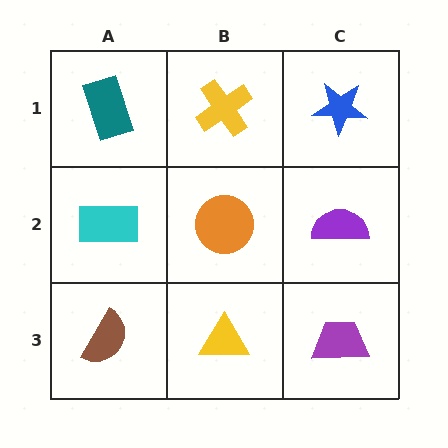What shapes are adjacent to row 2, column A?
A teal rectangle (row 1, column A), a brown semicircle (row 3, column A), an orange circle (row 2, column B).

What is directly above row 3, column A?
A cyan rectangle.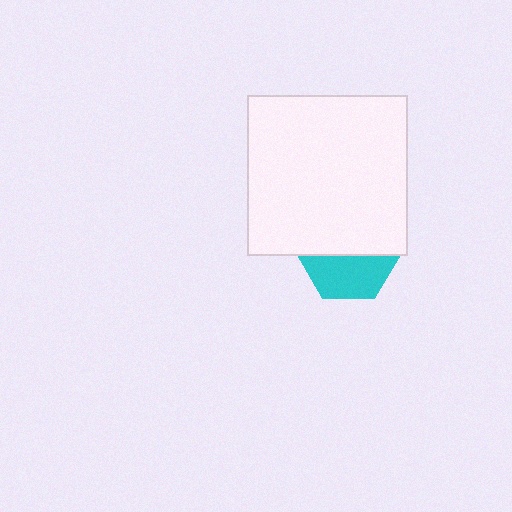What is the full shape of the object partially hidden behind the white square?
The partially hidden object is a cyan hexagon.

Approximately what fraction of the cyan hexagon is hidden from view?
Roughly 53% of the cyan hexagon is hidden behind the white square.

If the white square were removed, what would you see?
You would see the complete cyan hexagon.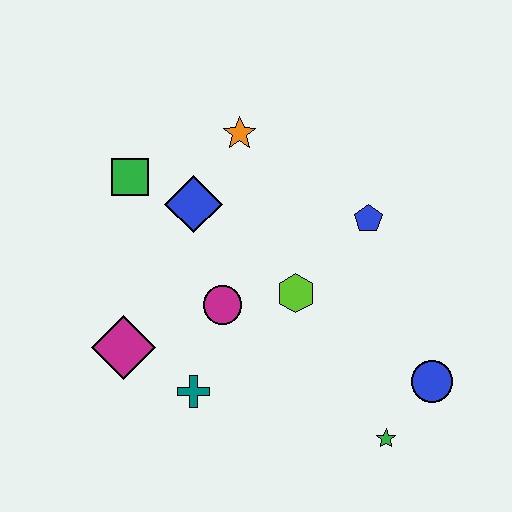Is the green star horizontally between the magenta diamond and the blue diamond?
No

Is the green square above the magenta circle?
Yes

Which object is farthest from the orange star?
The green star is farthest from the orange star.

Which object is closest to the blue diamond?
The green square is closest to the blue diamond.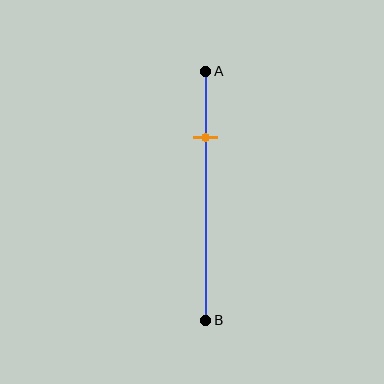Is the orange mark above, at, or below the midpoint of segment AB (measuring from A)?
The orange mark is above the midpoint of segment AB.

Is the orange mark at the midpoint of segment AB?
No, the mark is at about 25% from A, not at the 50% midpoint.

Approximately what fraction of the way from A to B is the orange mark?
The orange mark is approximately 25% of the way from A to B.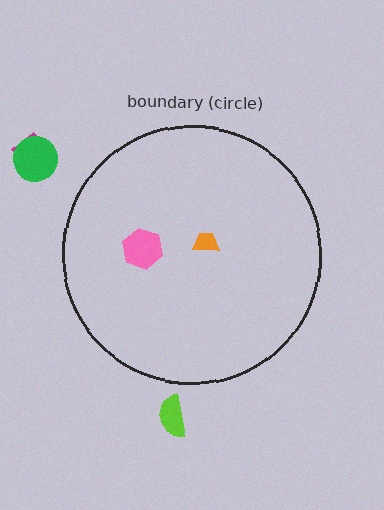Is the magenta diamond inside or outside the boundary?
Outside.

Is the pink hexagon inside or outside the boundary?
Inside.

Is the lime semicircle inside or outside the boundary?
Outside.